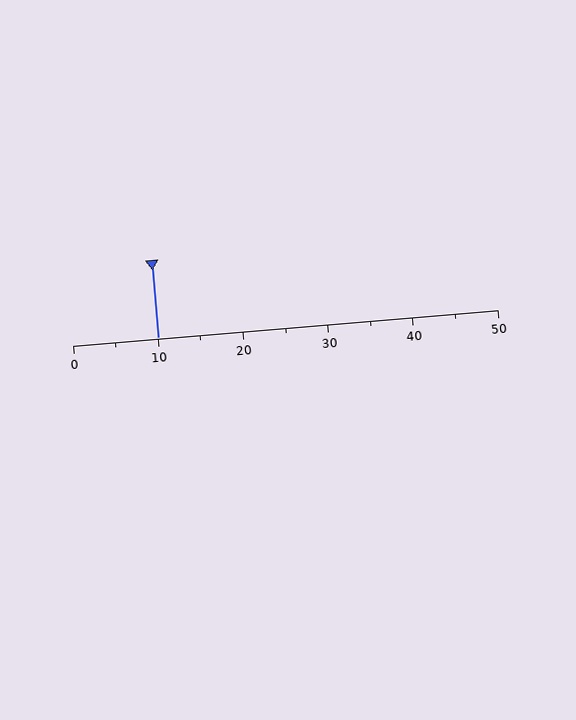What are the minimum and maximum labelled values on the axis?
The axis runs from 0 to 50.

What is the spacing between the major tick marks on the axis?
The major ticks are spaced 10 apart.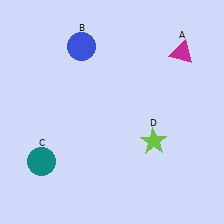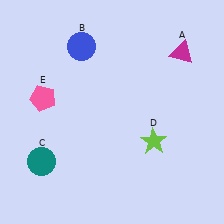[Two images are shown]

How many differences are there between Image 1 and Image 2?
There is 1 difference between the two images.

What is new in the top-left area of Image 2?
A pink pentagon (E) was added in the top-left area of Image 2.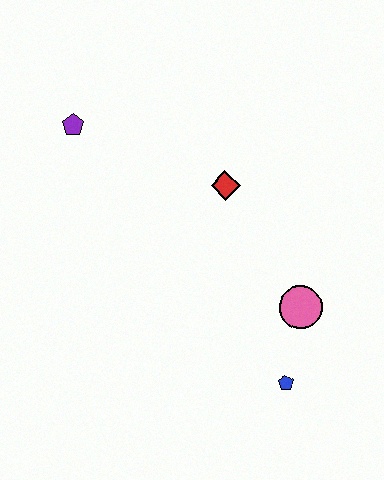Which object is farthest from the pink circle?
The purple pentagon is farthest from the pink circle.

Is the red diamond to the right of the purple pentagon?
Yes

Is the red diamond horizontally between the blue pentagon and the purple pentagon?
Yes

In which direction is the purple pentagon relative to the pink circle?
The purple pentagon is to the left of the pink circle.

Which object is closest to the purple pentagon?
The red diamond is closest to the purple pentagon.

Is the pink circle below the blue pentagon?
No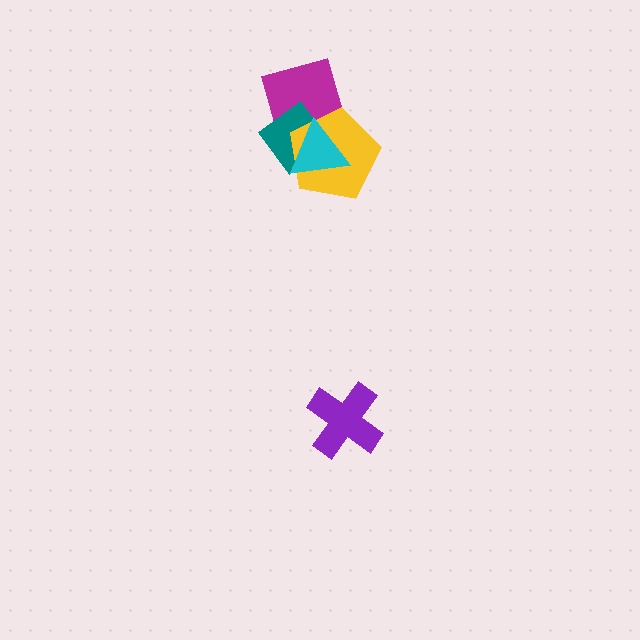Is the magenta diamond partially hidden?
Yes, it is partially covered by another shape.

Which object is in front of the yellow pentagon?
The cyan triangle is in front of the yellow pentagon.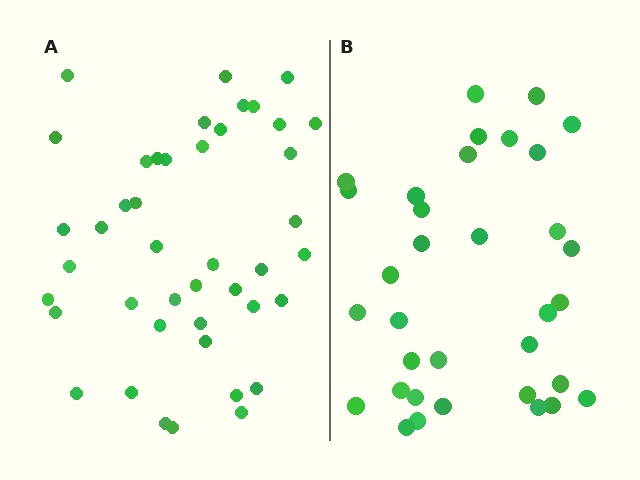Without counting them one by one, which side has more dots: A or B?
Region A (the left region) has more dots.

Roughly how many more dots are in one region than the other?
Region A has roughly 8 or so more dots than region B.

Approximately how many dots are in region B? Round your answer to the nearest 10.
About 30 dots. (The exact count is 34, which rounds to 30.)